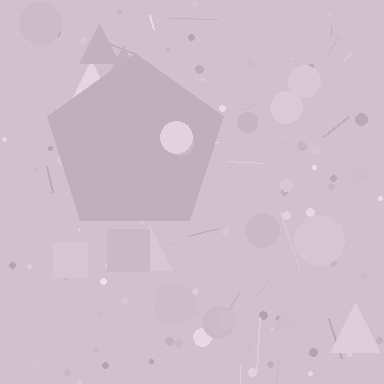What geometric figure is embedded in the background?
A pentagon is embedded in the background.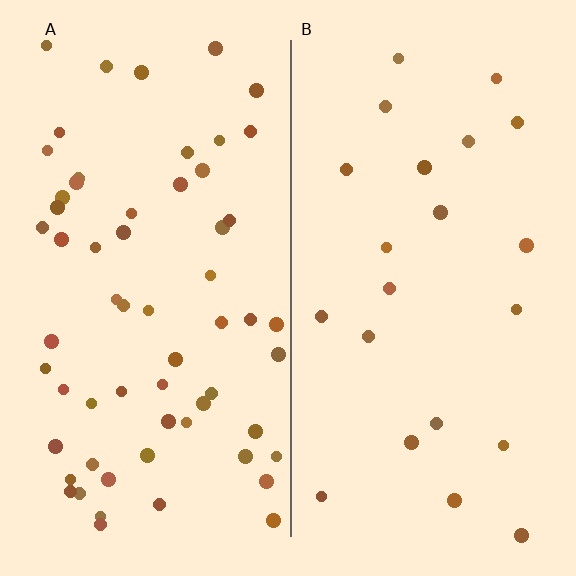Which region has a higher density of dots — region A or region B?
A (the left).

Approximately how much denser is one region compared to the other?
Approximately 2.8× — region A over region B.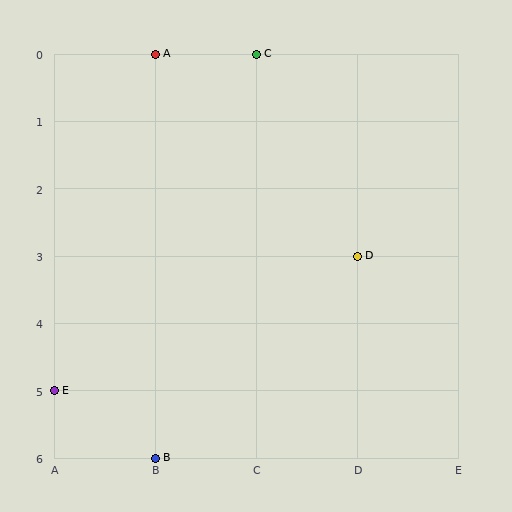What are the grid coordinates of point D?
Point D is at grid coordinates (D, 3).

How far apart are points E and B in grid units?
Points E and B are 1 column and 1 row apart (about 1.4 grid units diagonally).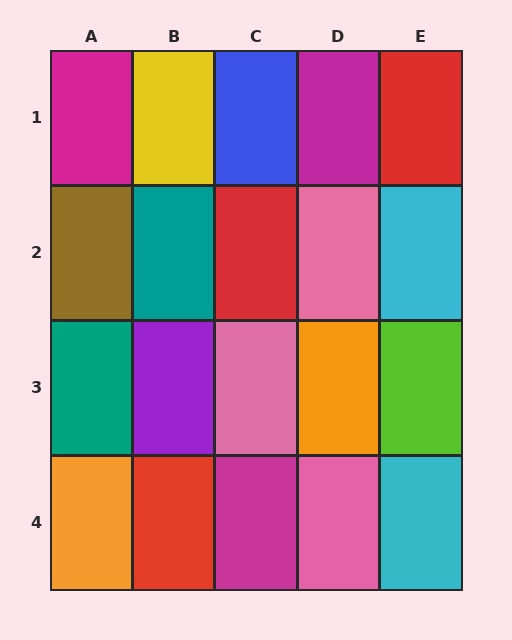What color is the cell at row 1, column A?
Magenta.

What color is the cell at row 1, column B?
Yellow.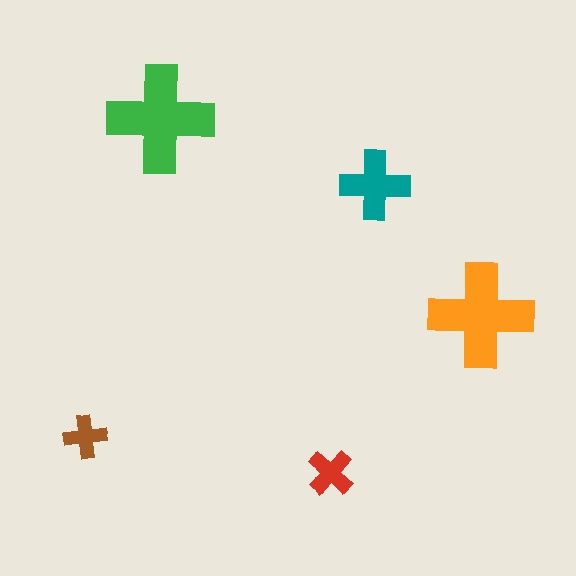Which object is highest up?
The green cross is topmost.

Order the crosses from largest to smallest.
the green one, the orange one, the teal one, the red one, the brown one.